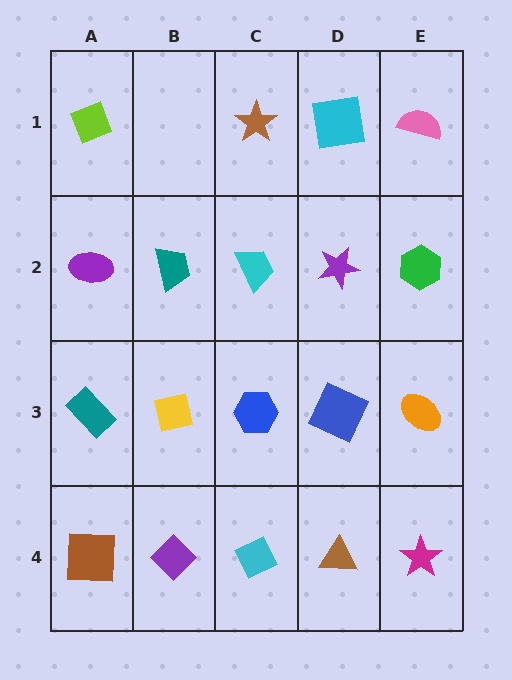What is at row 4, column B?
A purple diamond.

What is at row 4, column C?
A cyan diamond.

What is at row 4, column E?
A magenta star.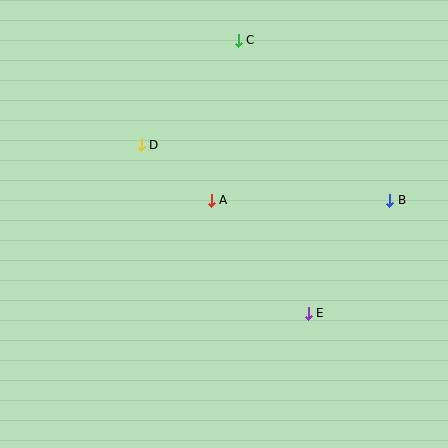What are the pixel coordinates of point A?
Point A is at (211, 200).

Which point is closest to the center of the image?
Point A at (211, 200) is closest to the center.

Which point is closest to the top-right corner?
Point B is closest to the top-right corner.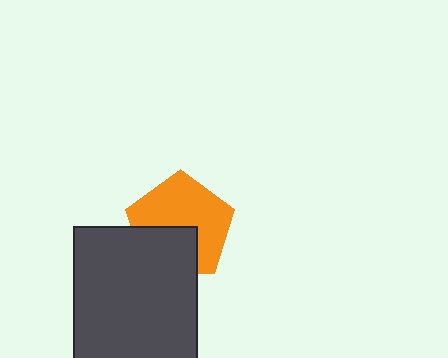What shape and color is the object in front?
The object in front is a dark gray rectangle.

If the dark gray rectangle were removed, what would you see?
You would see the complete orange pentagon.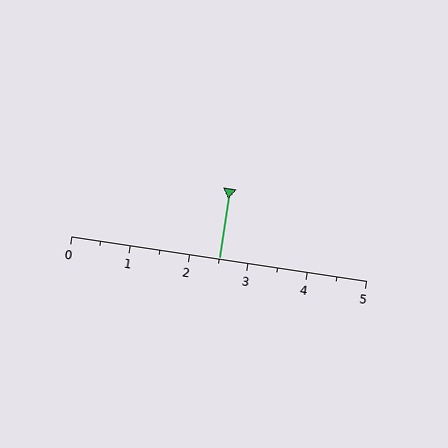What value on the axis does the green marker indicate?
The marker indicates approximately 2.5.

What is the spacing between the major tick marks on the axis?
The major ticks are spaced 1 apart.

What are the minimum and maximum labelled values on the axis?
The axis runs from 0 to 5.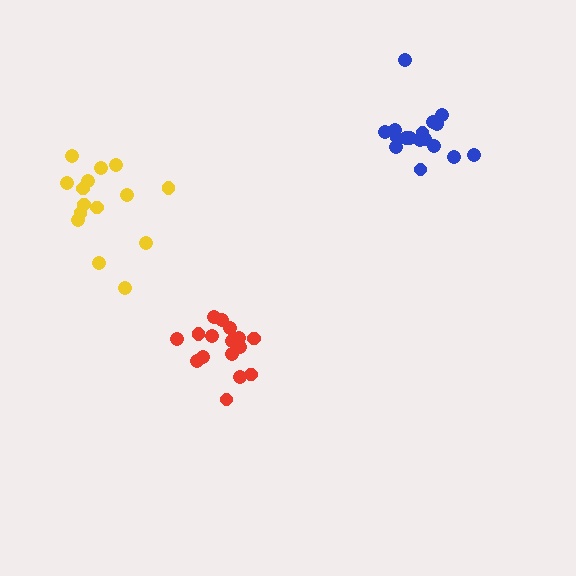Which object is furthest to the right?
The blue cluster is rightmost.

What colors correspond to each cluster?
The clusters are colored: red, yellow, blue.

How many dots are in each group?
Group 1: 16 dots, Group 2: 15 dots, Group 3: 17 dots (48 total).